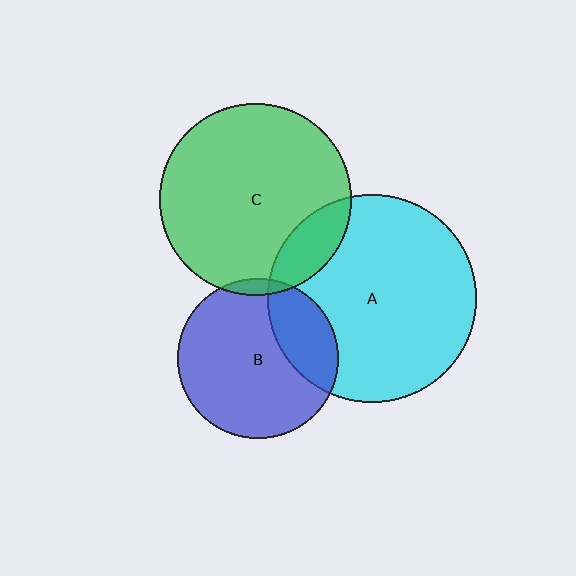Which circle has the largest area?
Circle A (cyan).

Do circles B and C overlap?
Yes.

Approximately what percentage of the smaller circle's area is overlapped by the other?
Approximately 5%.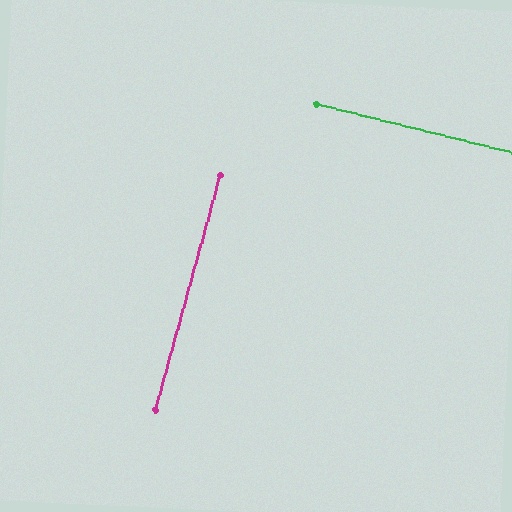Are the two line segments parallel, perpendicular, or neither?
Perpendicular — they meet at approximately 89°.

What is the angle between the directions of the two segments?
Approximately 89 degrees.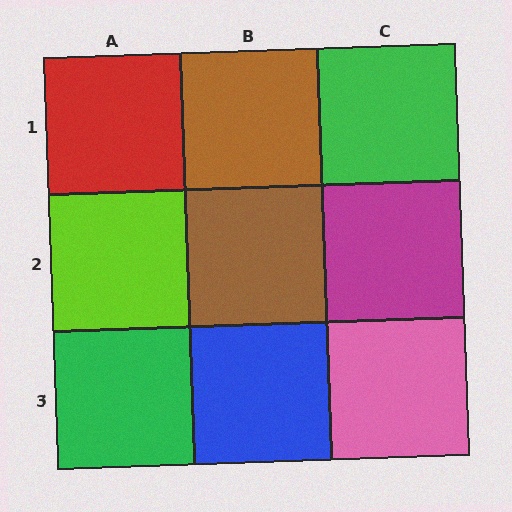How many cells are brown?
2 cells are brown.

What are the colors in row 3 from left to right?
Green, blue, pink.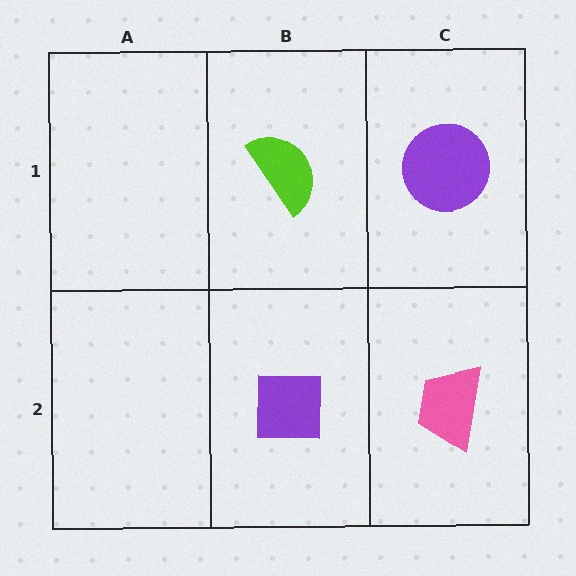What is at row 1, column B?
A lime semicircle.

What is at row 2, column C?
A pink trapezoid.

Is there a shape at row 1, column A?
No, that cell is empty.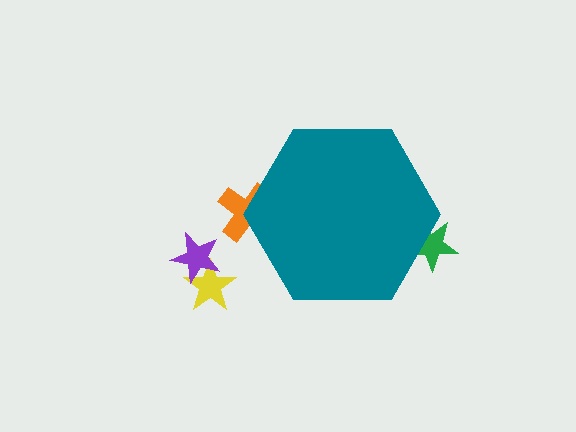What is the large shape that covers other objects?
A teal hexagon.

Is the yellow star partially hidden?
No, the yellow star is fully visible.